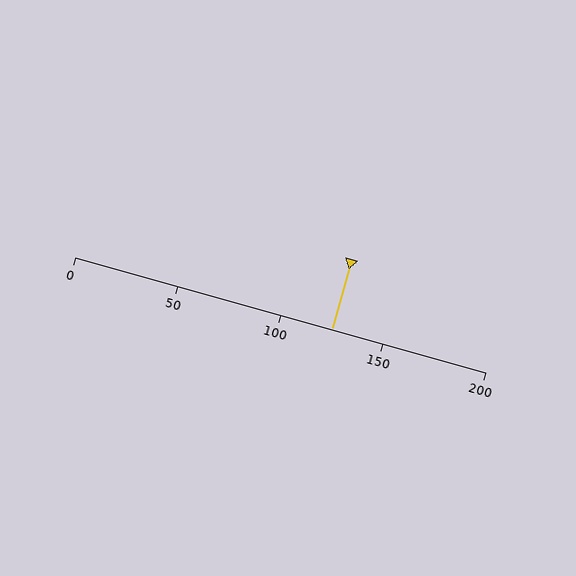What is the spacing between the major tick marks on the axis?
The major ticks are spaced 50 apart.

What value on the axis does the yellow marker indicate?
The marker indicates approximately 125.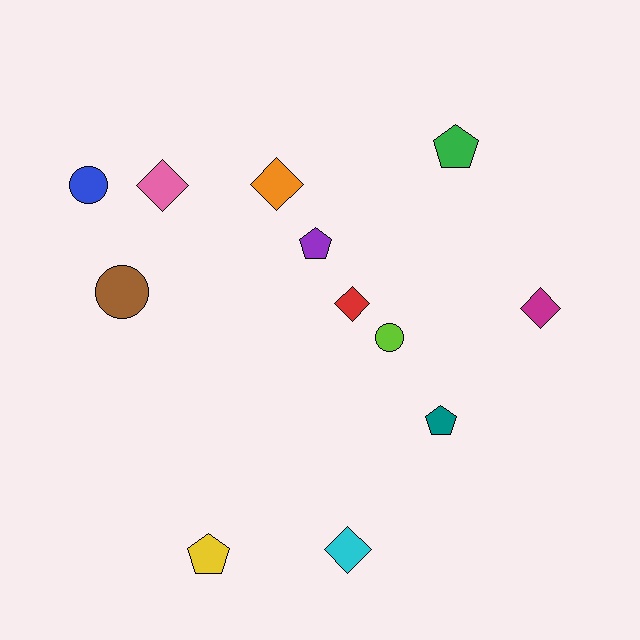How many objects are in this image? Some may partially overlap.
There are 12 objects.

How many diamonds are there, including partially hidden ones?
There are 5 diamonds.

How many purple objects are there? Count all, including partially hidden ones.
There is 1 purple object.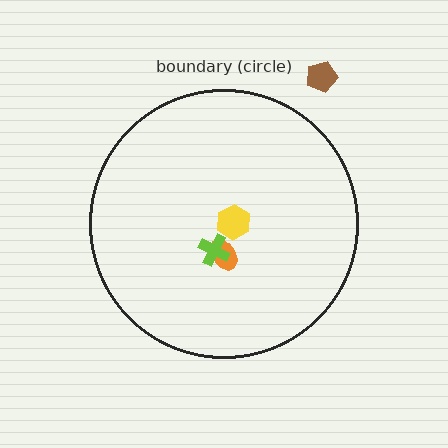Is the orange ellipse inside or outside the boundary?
Inside.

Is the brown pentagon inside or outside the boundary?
Outside.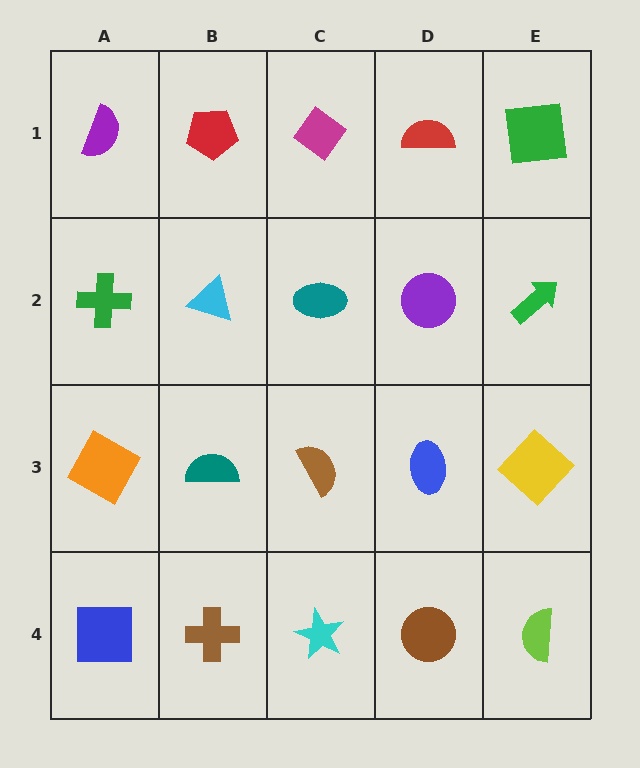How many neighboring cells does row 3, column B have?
4.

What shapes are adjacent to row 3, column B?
A cyan triangle (row 2, column B), a brown cross (row 4, column B), an orange square (row 3, column A), a brown semicircle (row 3, column C).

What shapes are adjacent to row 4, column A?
An orange square (row 3, column A), a brown cross (row 4, column B).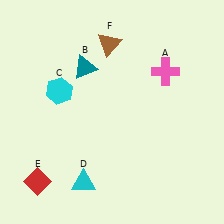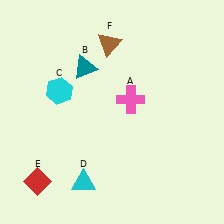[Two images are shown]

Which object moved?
The pink cross (A) moved left.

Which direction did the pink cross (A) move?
The pink cross (A) moved left.